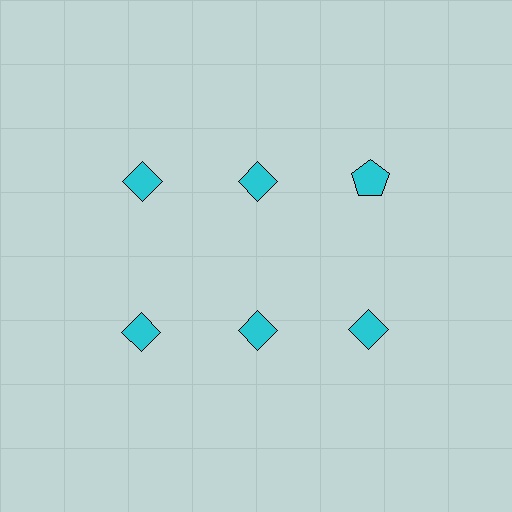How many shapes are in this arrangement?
There are 6 shapes arranged in a grid pattern.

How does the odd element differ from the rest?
It has a different shape: pentagon instead of diamond.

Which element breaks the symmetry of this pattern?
The cyan pentagon in the top row, center column breaks the symmetry. All other shapes are cyan diamonds.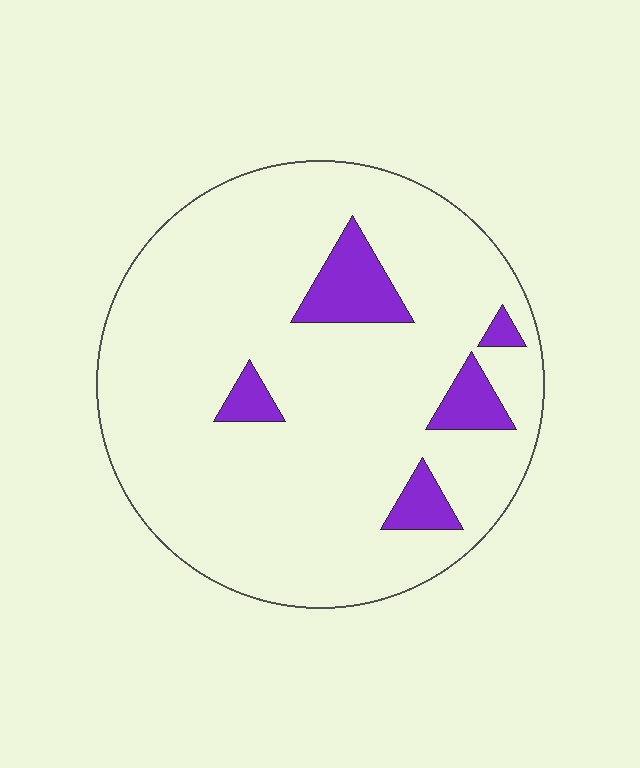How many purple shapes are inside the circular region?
5.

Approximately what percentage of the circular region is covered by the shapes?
Approximately 10%.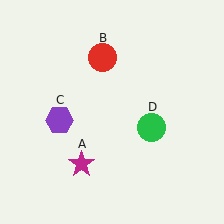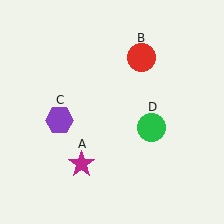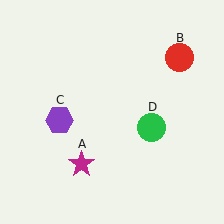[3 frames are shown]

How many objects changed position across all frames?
1 object changed position: red circle (object B).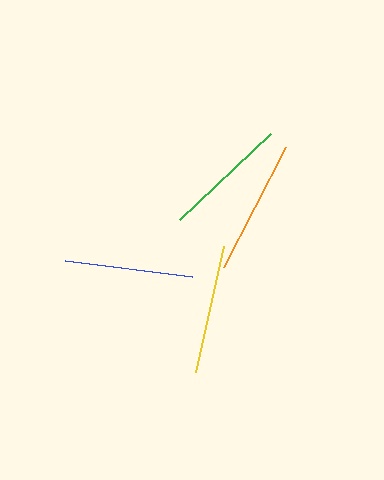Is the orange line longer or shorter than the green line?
The orange line is longer than the green line.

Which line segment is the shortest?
The green line is the shortest at approximately 125 pixels.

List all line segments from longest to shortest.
From longest to shortest: orange, blue, yellow, green.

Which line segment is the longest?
The orange line is the longest at approximately 135 pixels.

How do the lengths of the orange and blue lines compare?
The orange and blue lines are approximately the same length.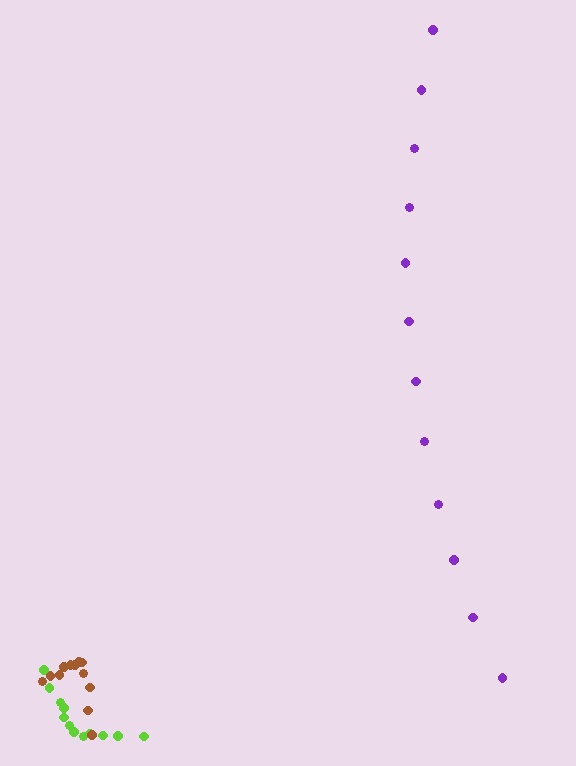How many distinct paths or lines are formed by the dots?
There are 3 distinct paths.